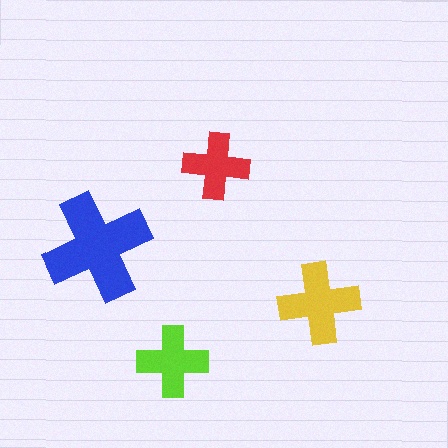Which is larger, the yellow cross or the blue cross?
The blue one.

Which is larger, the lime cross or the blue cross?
The blue one.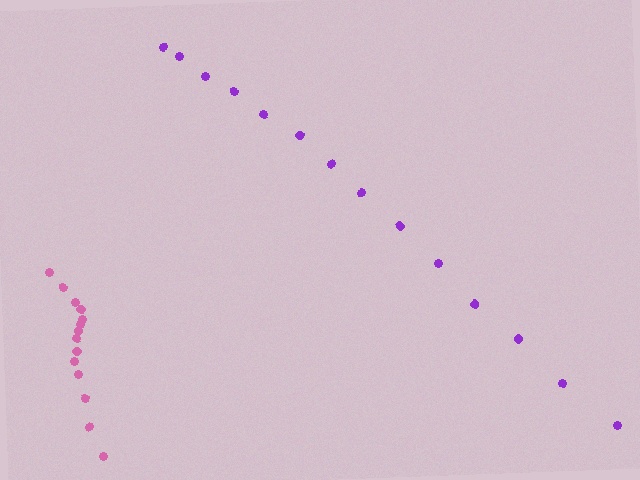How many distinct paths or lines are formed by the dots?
There are 2 distinct paths.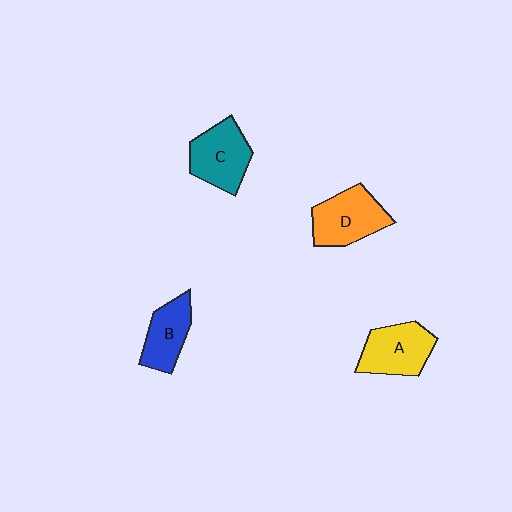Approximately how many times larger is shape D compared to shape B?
Approximately 1.3 times.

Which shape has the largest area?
Shape D (orange).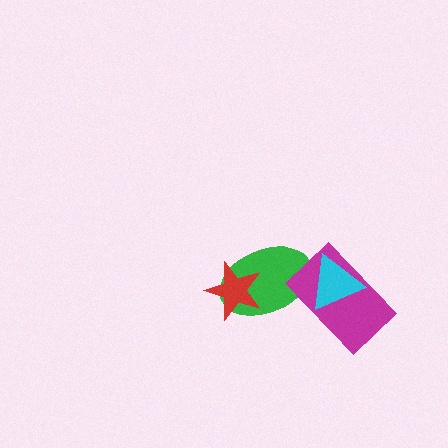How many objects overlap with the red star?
1 object overlaps with the red star.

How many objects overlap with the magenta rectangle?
2 objects overlap with the magenta rectangle.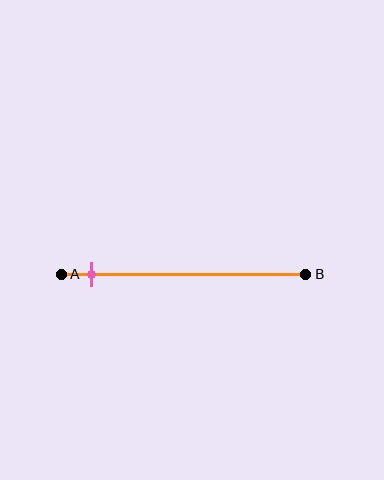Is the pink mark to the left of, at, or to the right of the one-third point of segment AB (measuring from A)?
The pink mark is to the left of the one-third point of segment AB.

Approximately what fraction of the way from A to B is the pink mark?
The pink mark is approximately 10% of the way from A to B.